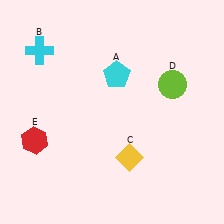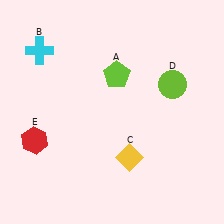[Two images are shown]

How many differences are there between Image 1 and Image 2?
There is 1 difference between the two images.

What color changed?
The pentagon (A) changed from cyan in Image 1 to lime in Image 2.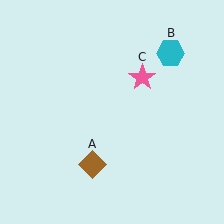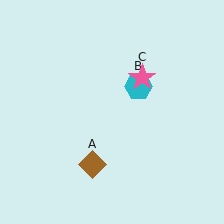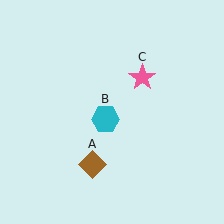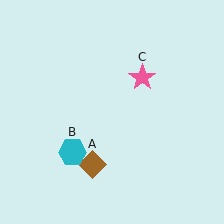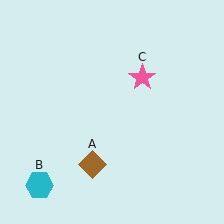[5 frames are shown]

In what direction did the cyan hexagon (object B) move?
The cyan hexagon (object B) moved down and to the left.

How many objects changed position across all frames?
1 object changed position: cyan hexagon (object B).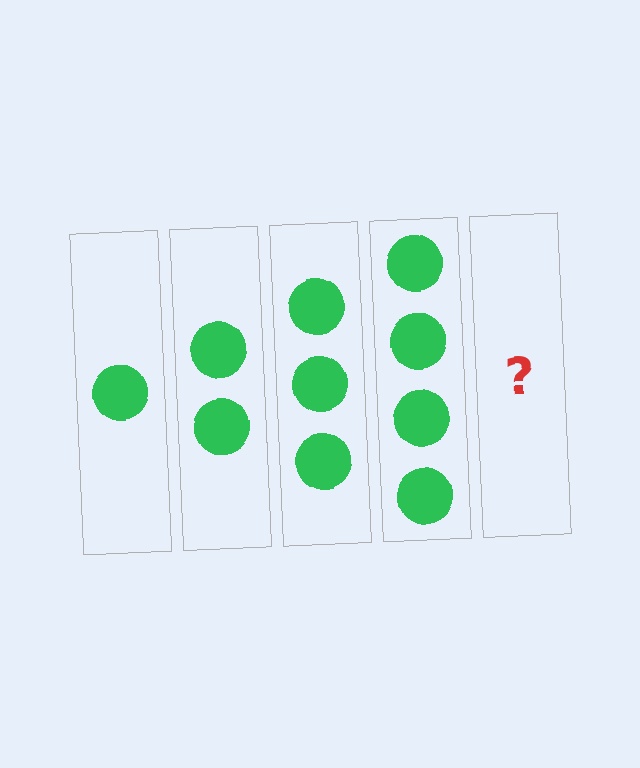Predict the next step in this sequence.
The next step is 5 circles.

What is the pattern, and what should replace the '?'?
The pattern is that each step adds one more circle. The '?' should be 5 circles.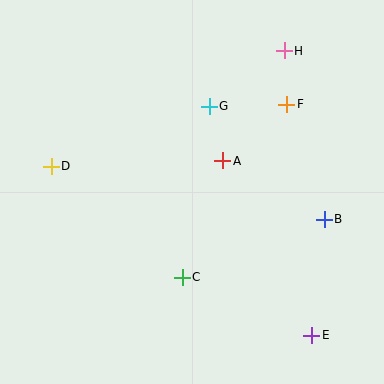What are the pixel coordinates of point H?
Point H is at (284, 51).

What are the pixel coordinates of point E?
Point E is at (312, 335).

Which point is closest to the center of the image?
Point A at (223, 161) is closest to the center.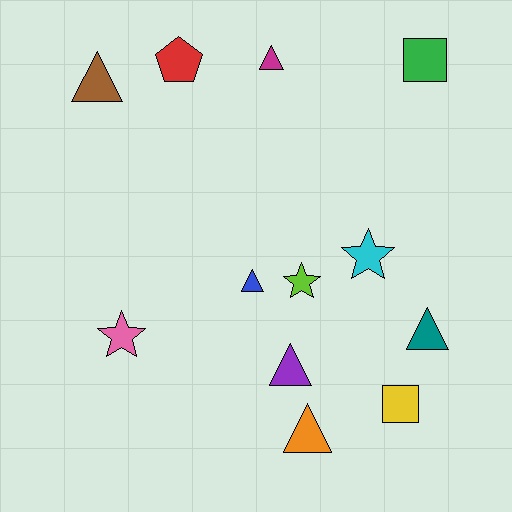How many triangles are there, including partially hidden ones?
There are 6 triangles.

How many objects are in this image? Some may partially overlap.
There are 12 objects.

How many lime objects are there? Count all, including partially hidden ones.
There is 1 lime object.